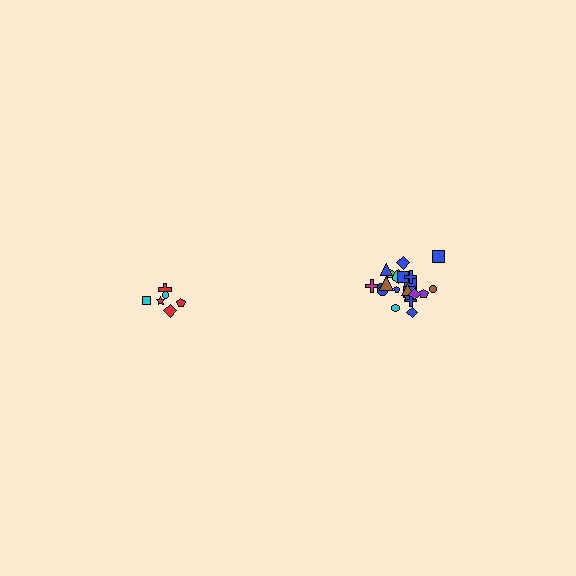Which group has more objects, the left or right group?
The right group.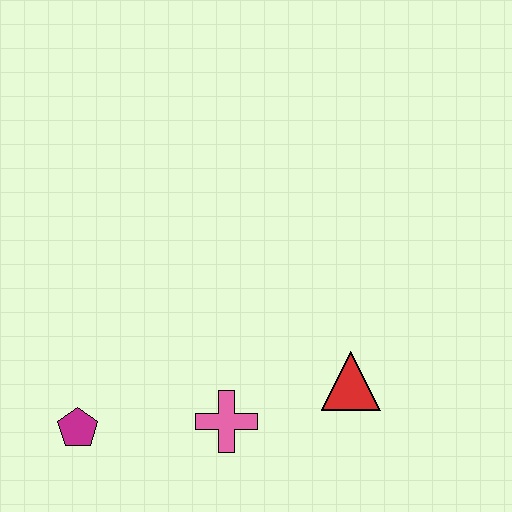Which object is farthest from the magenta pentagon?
The red triangle is farthest from the magenta pentagon.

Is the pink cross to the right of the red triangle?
No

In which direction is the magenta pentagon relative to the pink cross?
The magenta pentagon is to the left of the pink cross.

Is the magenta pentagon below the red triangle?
Yes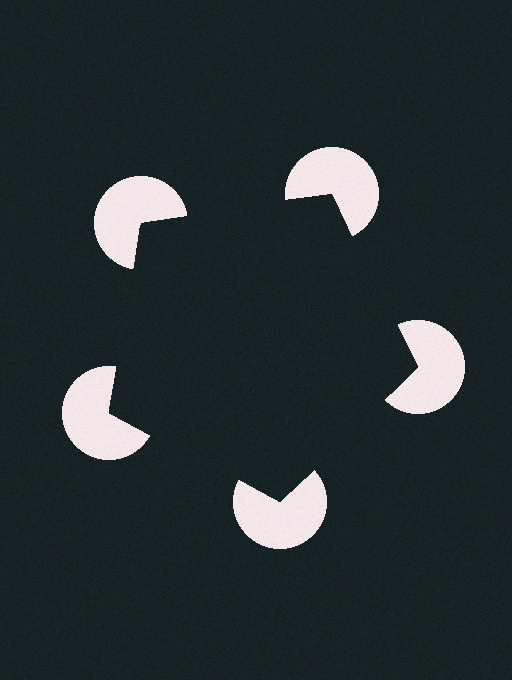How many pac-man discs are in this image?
There are 5 — one at each vertex of the illusory pentagon.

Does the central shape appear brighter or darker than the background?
It typically appears slightly darker than the background, even though no actual brightness change is drawn.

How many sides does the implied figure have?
5 sides.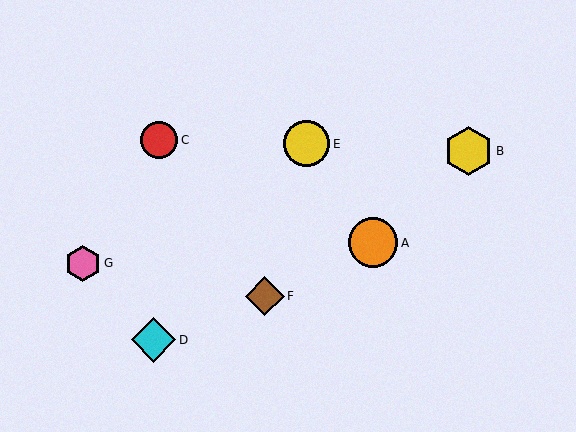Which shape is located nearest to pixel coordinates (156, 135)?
The red circle (labeled C) at (159, 140) is nearest to that location.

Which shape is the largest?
The orange circle (labeled A) is the largest.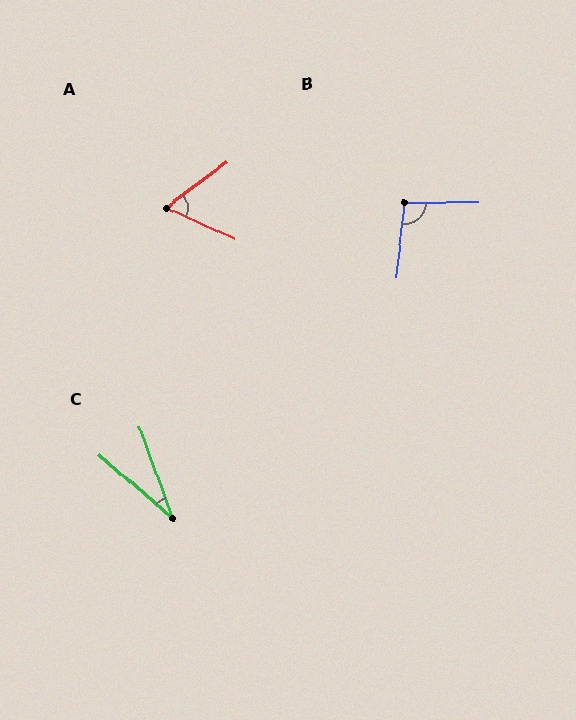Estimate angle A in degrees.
Approximately 62 degrees.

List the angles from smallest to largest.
C (29°), A (62°), B (97°).